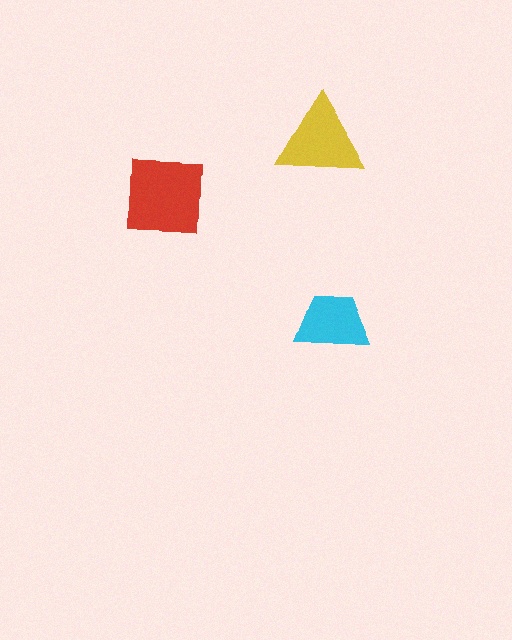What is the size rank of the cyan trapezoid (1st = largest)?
3rd.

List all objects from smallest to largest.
The cyan trapezoid, the yellow triangle, the red square.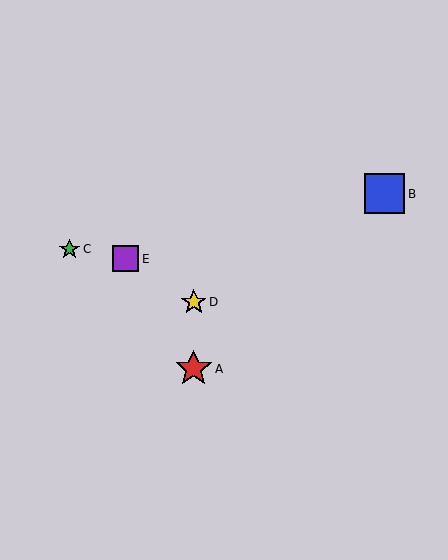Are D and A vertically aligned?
Yes, both are at x≈194.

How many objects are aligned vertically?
2 objects (A, D) are aligned vertically.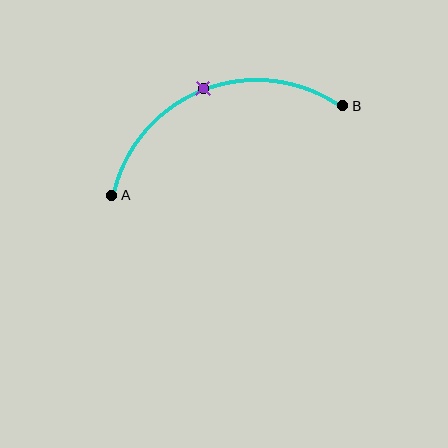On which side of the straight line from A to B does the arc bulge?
The arc bulges above the straight line connecting A and B.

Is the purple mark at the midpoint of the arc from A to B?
Yes. The purple mark lies on the arc at equal arc-length from both A and B — it is the arc midpoint.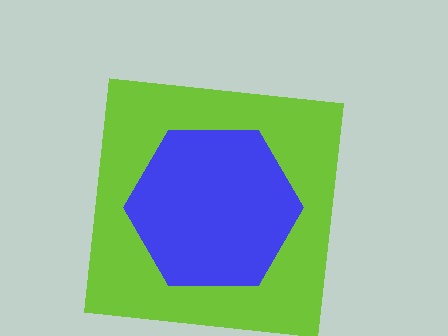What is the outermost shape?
The lime square.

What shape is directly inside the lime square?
The blue hexagon.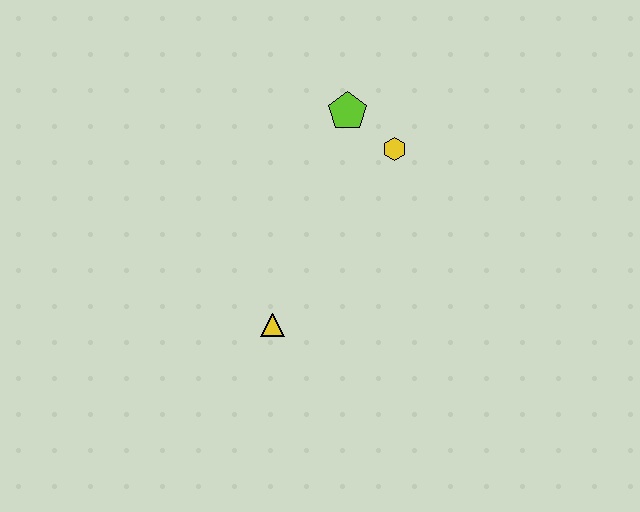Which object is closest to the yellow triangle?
The yellow hexagon is closest to the yellow triangle.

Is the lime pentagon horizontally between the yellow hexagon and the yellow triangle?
Yes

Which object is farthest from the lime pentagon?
The yellow triangle is farthest from the lime pentagon.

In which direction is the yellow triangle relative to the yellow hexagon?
The yellow triangle is below the yellow hexagon.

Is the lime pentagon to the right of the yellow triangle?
Yes